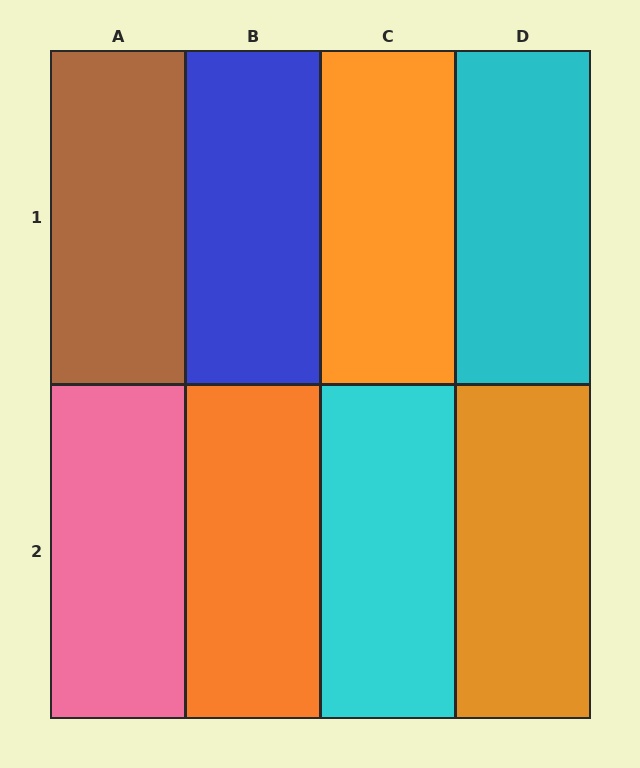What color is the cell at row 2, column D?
Orange.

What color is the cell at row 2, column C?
Cyan.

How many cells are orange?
3 cells are orange.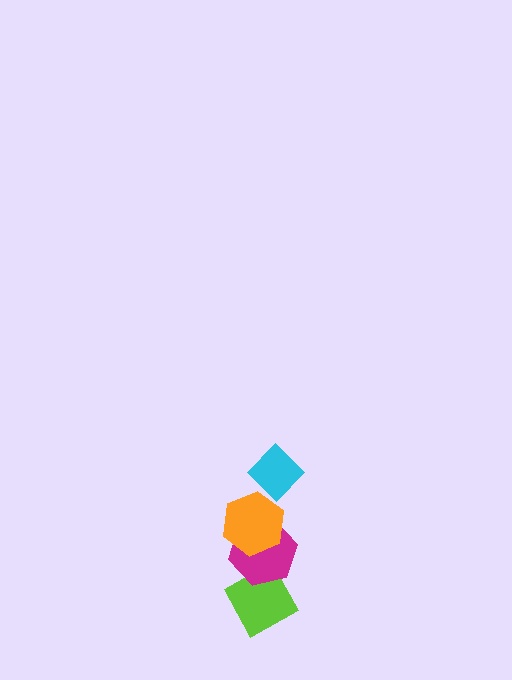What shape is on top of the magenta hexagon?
The orange hexagon is on top of the magenta hexagon.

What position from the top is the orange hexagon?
The orange hexagon is 2nd from the top.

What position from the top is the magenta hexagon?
The magenta hexagon is 3rd from the top.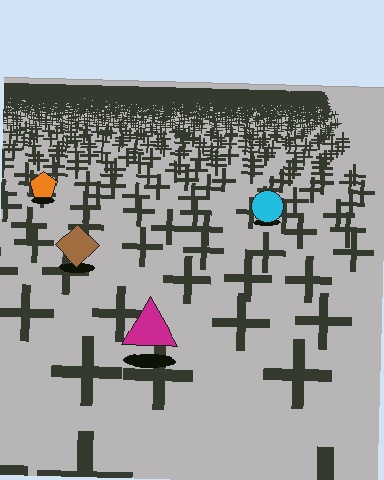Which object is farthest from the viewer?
The orange pentagon is farthest from the viewer. It appears smaller and the ground texture around it is denser.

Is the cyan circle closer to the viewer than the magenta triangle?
No. The magenta triangle is closer — you can tell from the texture gradient: the ground texture is coarser near it.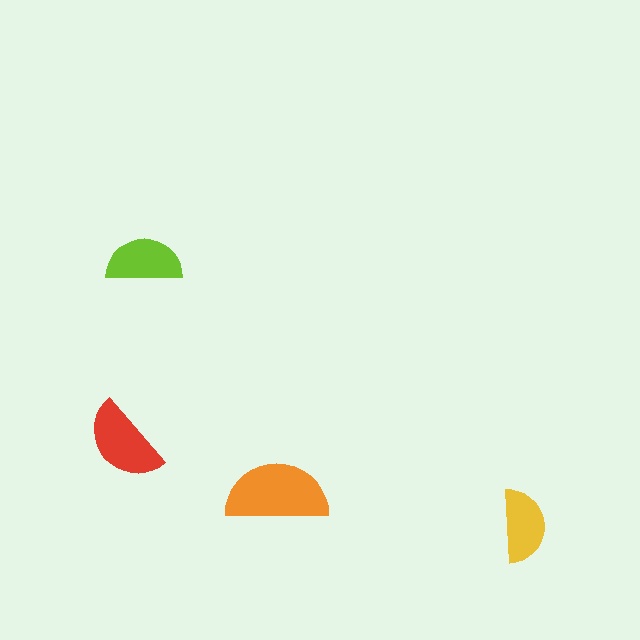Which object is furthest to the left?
The red semicircle is leftmost.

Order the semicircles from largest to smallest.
the orange one, the red one, the lime one, the yellow one.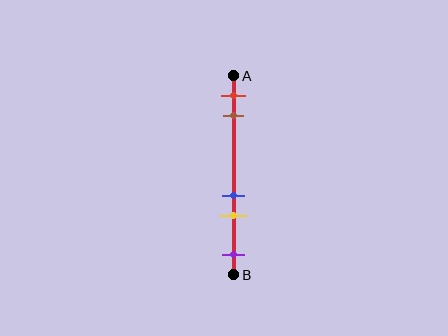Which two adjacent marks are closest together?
The blue and yellow marks are the closest adjacent pair.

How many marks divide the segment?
There are 5 marks dividing the segment.